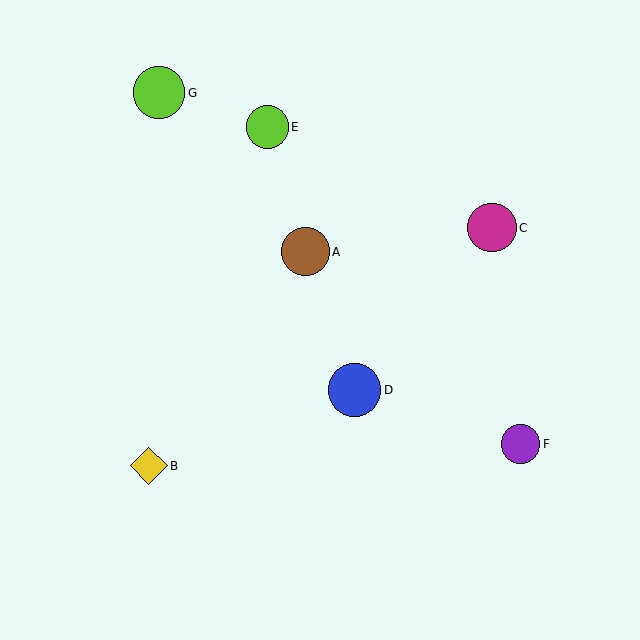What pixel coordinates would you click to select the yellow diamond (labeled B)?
Click at (149, 466) to select the yellow diamond B.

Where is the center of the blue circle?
The center of the blue circle is at (355, 390).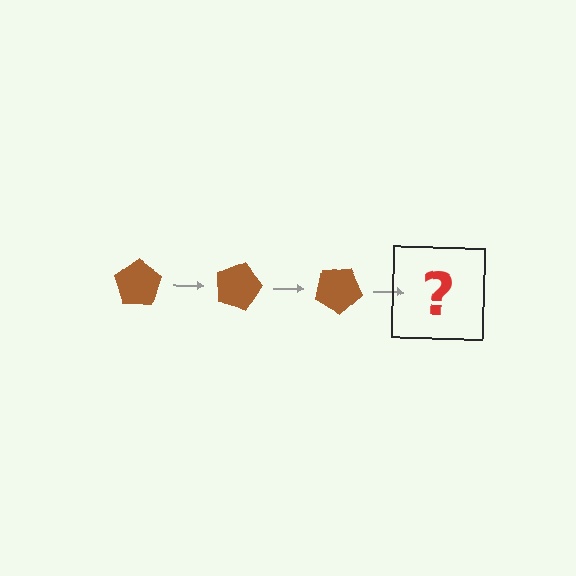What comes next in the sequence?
The next element should be a brown pentagon rotated 45 degrees.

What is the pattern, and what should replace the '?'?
The pattern is that the pentagon rotates 15 degrees each step. The '?' should be a brown pentagon rotated 45 degrees.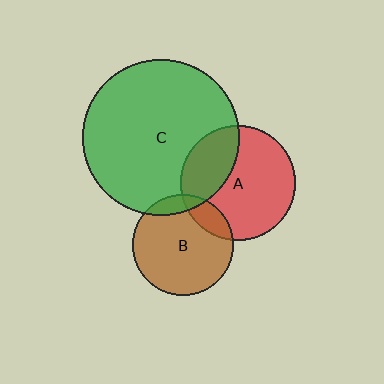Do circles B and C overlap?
Yes.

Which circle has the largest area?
Circle C (green).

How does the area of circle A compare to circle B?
Approximately 1.3 times.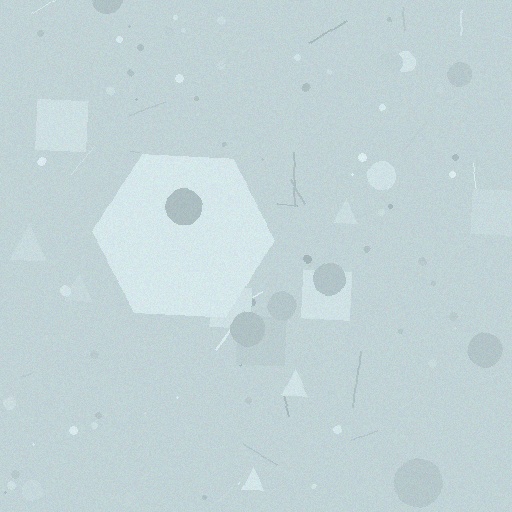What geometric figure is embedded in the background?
A hexagon is embedded in the background.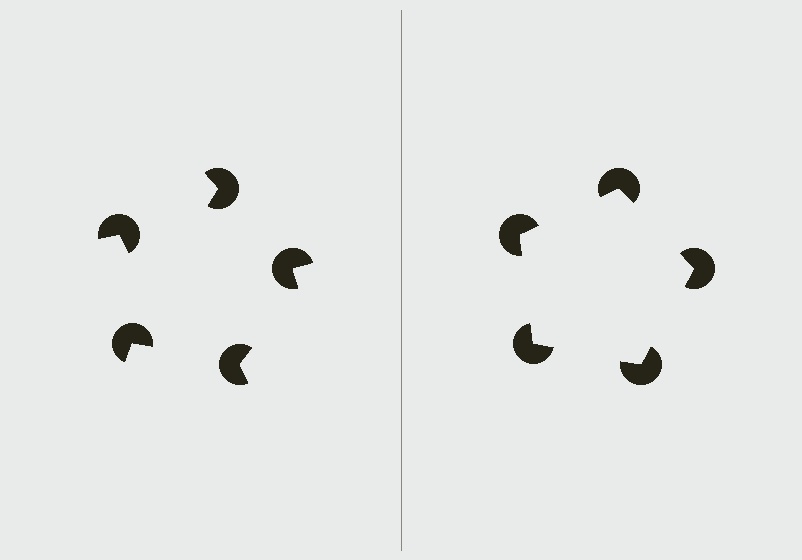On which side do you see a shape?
An illusory pentagon appears on the right side. On the left side the wedge cuts are rotated, so no coherent shape forms.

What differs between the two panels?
The pac-man discs are positioned identically on both sides; only the wedge orientations differ. On the right they align to a pentagon; on the left they are misaligned.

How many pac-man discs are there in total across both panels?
10 — 5 on each side.